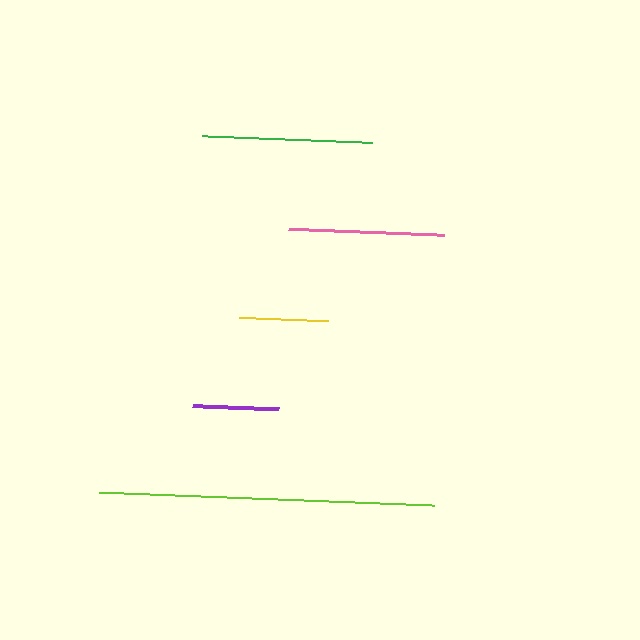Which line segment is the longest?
The lime line is the longest at approximately 335 pixels.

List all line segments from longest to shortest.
From longest to shortest: lime, green, pink, yellow, purple.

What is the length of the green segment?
The green segment is approximately 170 pixels long.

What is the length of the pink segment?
The pink segment is approximately 156 pixels long.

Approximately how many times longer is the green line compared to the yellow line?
The green line is approximately 1.9 times the length of the yellow line.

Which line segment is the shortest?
The purple line is the shortest at approximately 85 pixels.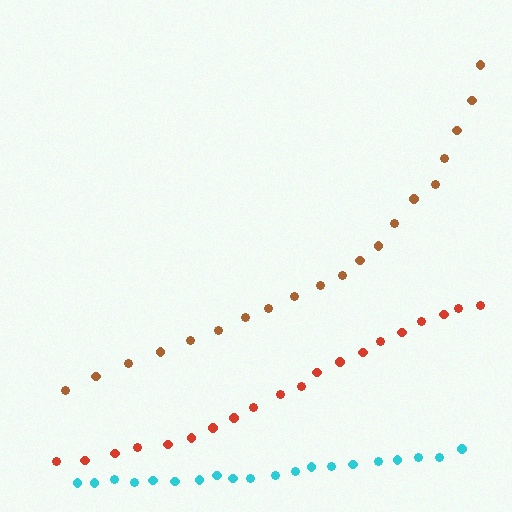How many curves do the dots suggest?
There are 3 distinct paths.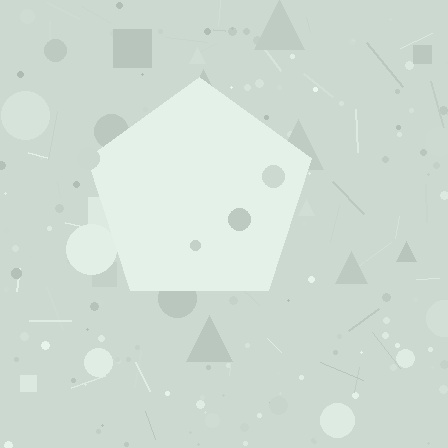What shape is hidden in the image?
A pentagon is hidden in the image.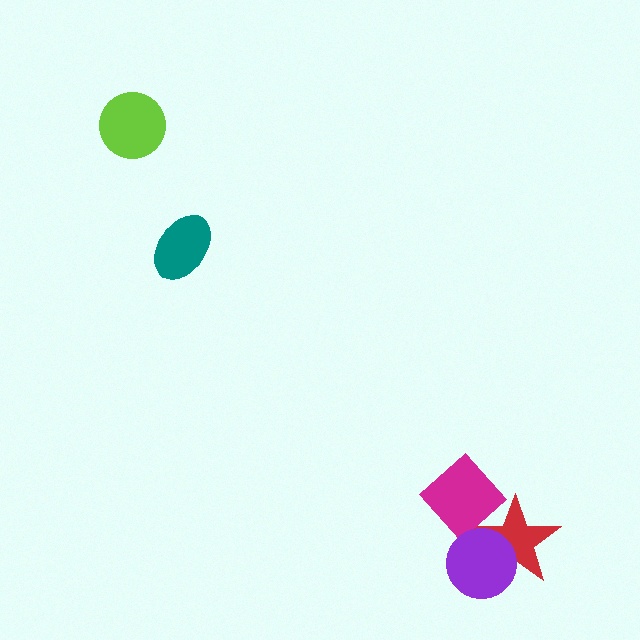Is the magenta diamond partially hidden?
Yes, it is partially covered by another shape.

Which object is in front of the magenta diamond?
The purple circle is in front of the magenta diamond.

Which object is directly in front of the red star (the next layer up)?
The magenta diamond is directly in front of the red star.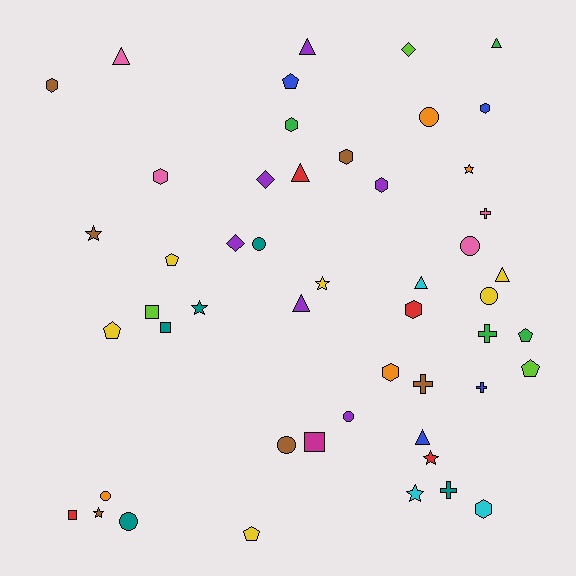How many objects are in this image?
There are 50 objects.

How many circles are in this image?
There are 8 circles.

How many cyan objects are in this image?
There are 3 cyan objects.